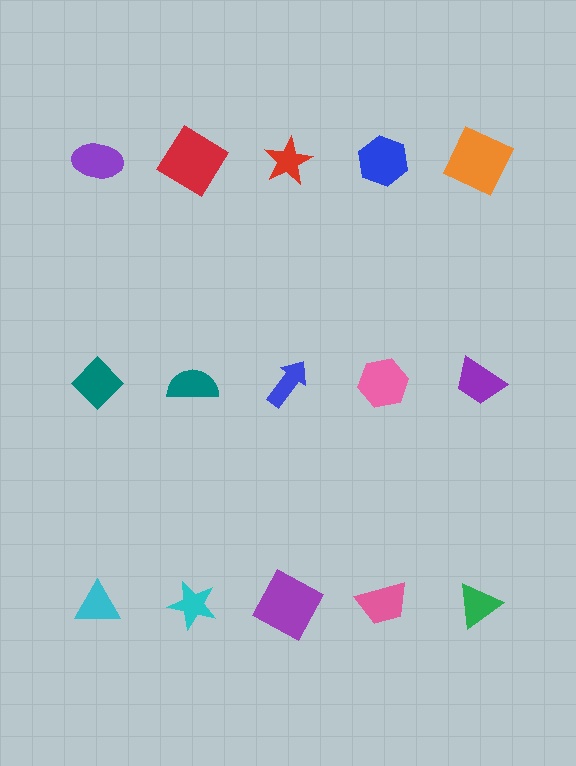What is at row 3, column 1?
A cyan triangle.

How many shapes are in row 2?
5 shapes.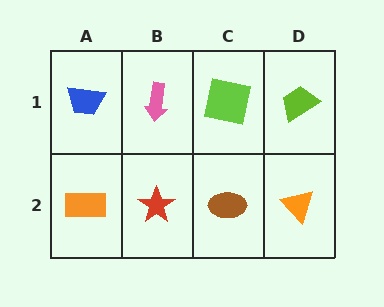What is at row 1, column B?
A pink arrow.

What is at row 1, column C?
A lime square.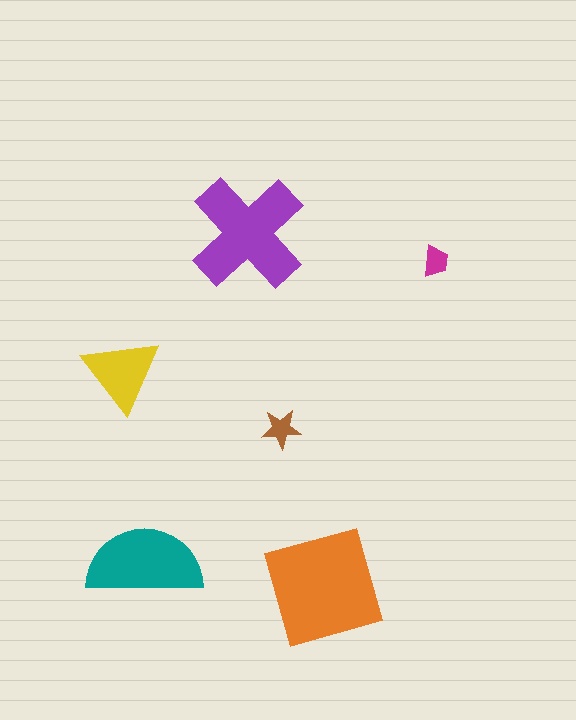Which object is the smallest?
The magenta trapezoid.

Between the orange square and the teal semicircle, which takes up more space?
The orange square.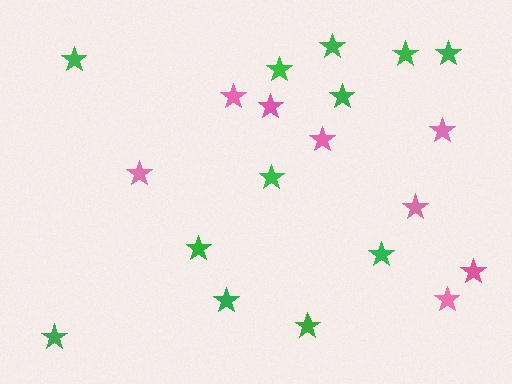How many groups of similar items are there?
There are 2 groups: one group of pink stars (8) and one group of green stars (12).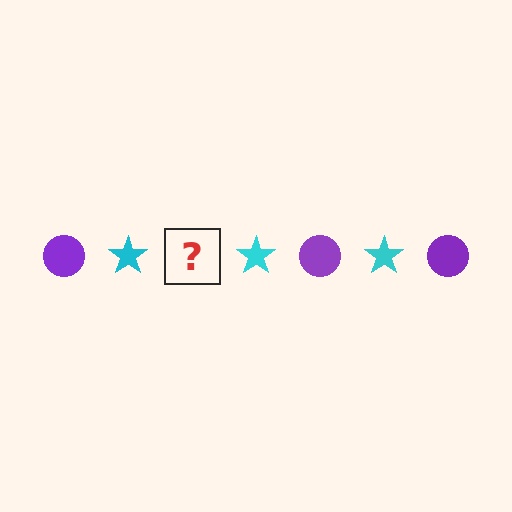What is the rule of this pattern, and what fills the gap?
The rule is that the pattern alternates between purple circle and cyan star. The gap should be filled with a purple circle.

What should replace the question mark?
The question mark should be replaced with a purple circle.